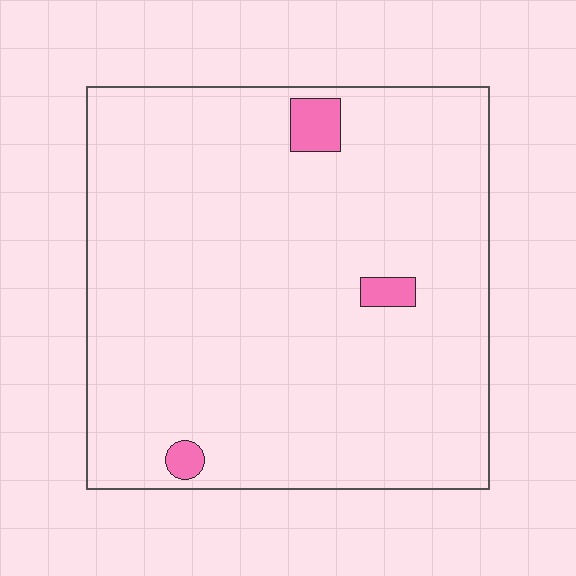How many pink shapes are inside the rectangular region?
3.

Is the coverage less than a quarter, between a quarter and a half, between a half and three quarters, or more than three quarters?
Less than a quarter.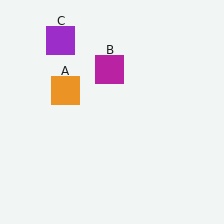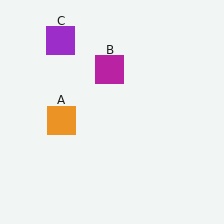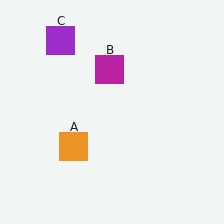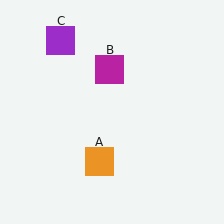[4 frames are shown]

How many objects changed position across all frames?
1 object changed position: orange square (object A).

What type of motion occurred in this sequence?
The orange square (object A) rotated counterclockwise around the center of the scene.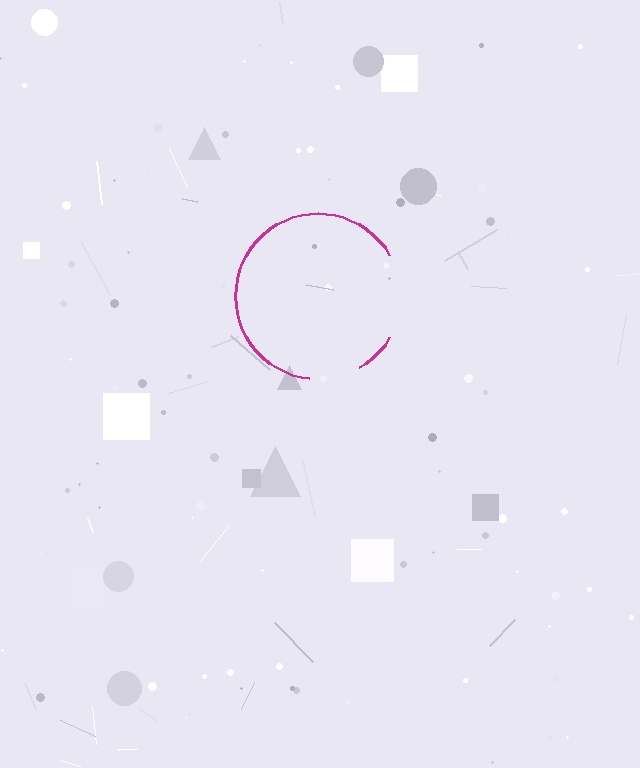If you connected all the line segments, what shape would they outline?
They would outline a circle.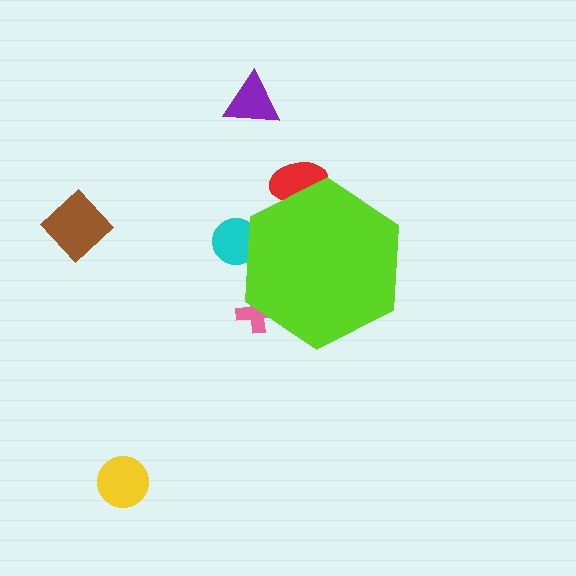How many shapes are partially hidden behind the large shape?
3 shapes are partially hidden.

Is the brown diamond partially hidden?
No, the brown diamond is fully visible.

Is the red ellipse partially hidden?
Yes, the red ellipse is partially hidden behind the lime hexagon.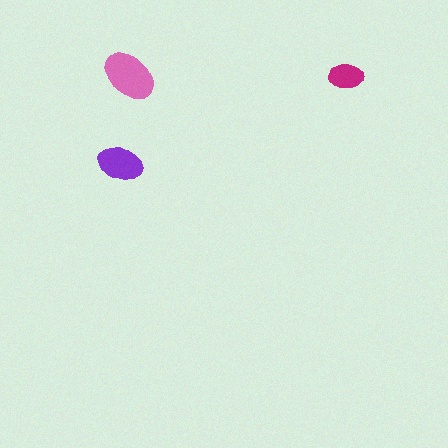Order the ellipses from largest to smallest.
the pink one, the purple one, the magenta one.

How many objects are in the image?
There are 3 objects in the image.